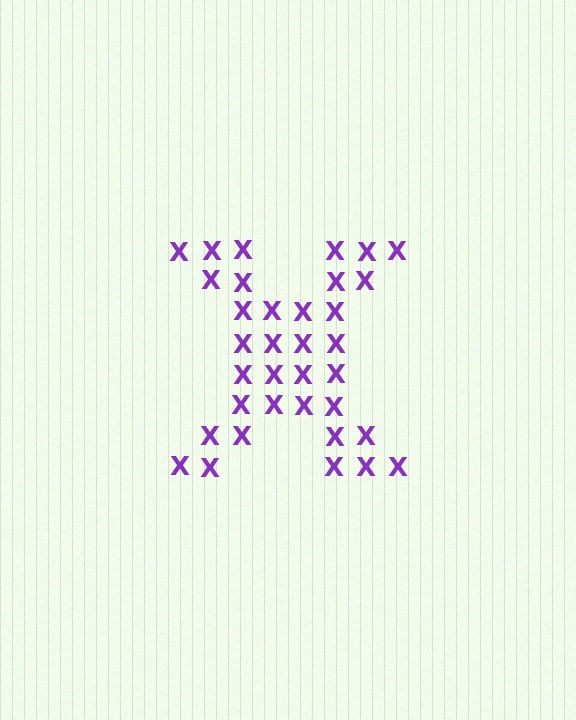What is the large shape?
The large shape is the letter X.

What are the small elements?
The small elements are letter X's.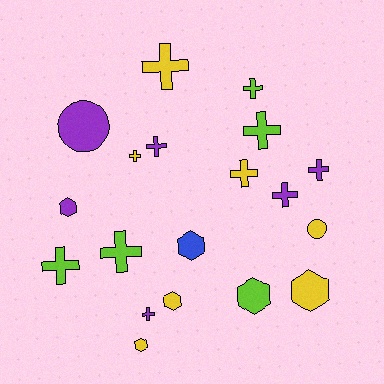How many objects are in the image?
There are 19 objects.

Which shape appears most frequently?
Cross, with 11 objects.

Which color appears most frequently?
Yellow, with 7 objects.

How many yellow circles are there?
There is 1 yellow circle.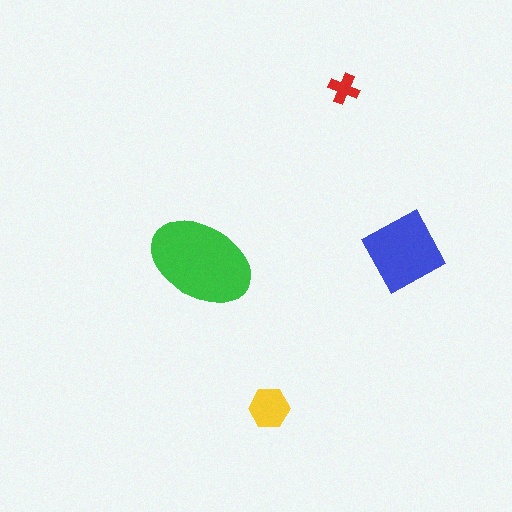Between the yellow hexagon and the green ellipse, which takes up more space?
The green ellipse.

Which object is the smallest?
The red cross.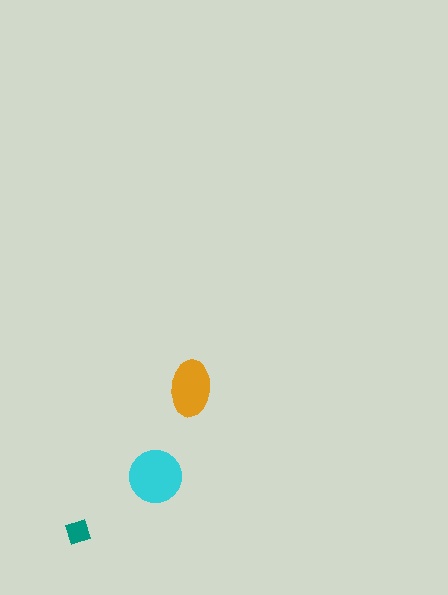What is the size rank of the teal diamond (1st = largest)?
3rd.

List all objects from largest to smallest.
The cyan circle, the orange ellipse, the teal diamond.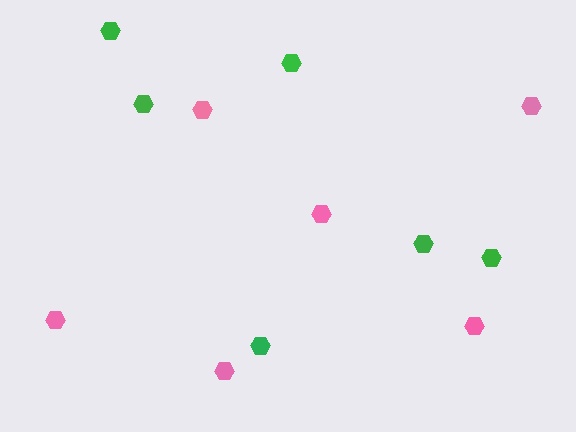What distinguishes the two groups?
There are 2 groups: one group of green hexagons (6) and one group of pink hexagons (6).